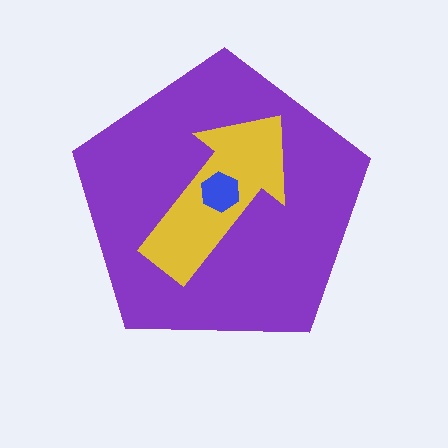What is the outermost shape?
The purple pentagon.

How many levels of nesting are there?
3.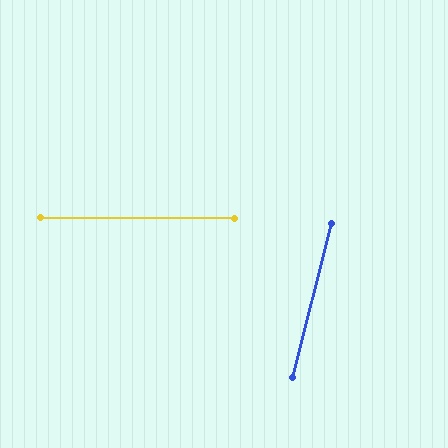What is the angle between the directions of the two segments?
Approximately 76 degrees.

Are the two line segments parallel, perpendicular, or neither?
Neither parallel nor perpendicular — they differ by about 76°.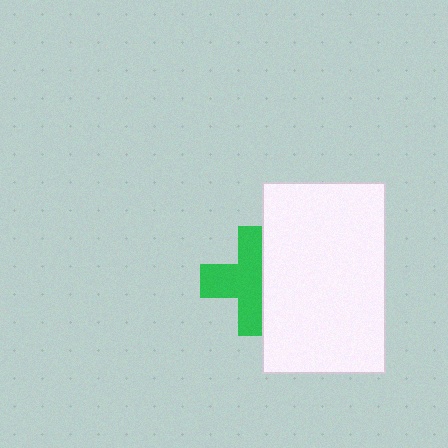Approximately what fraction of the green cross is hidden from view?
Roughly 38% of the green cross is hidden behind the white rectangle.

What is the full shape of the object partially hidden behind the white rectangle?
The partially hidden object is a green cross.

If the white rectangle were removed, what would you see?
You would see the complete green cross.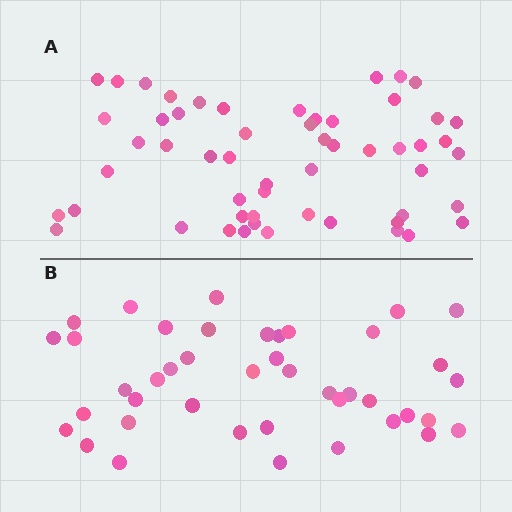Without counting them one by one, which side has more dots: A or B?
Region A (the top region) has more dots.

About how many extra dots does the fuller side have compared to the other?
Region A has approximately 15 more dots than region B.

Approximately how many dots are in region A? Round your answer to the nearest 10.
About 60 dots. (The exact count is 55, which rounds to 60.)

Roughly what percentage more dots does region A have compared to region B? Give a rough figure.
About 30% more.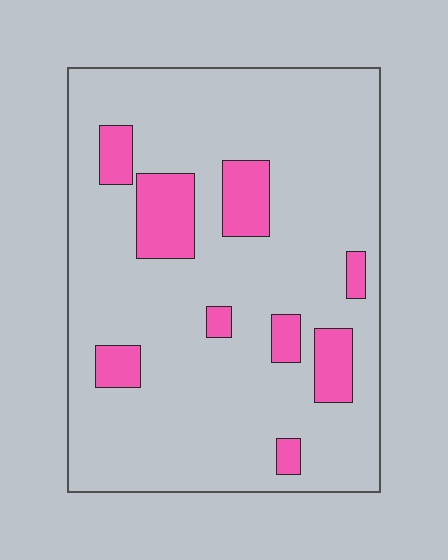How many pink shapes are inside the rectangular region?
9.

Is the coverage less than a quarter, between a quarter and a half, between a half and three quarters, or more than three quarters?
Less than a quarter.